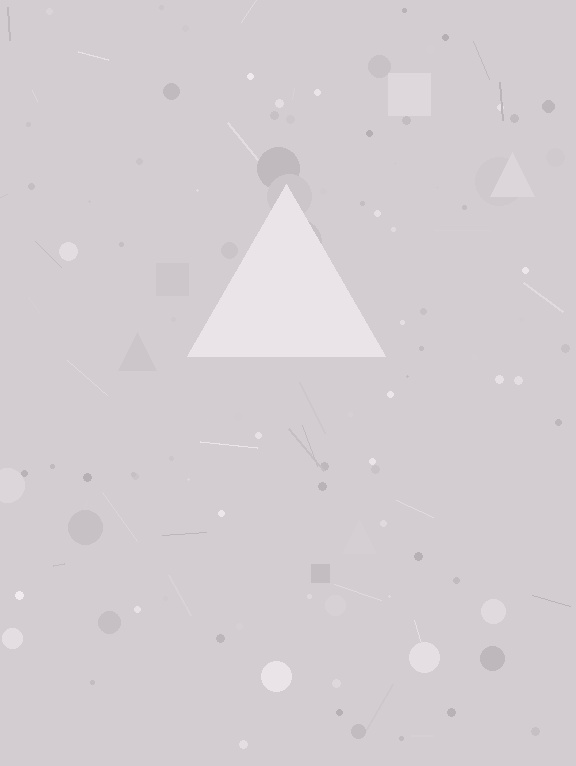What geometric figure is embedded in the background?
A triangle is embedded in the background.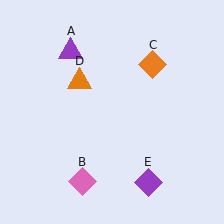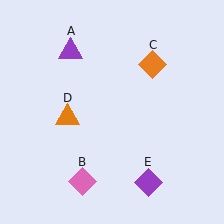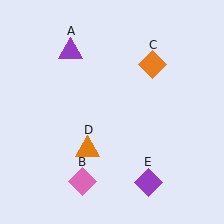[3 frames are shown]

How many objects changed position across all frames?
1 object changed position: orange triangle (object D).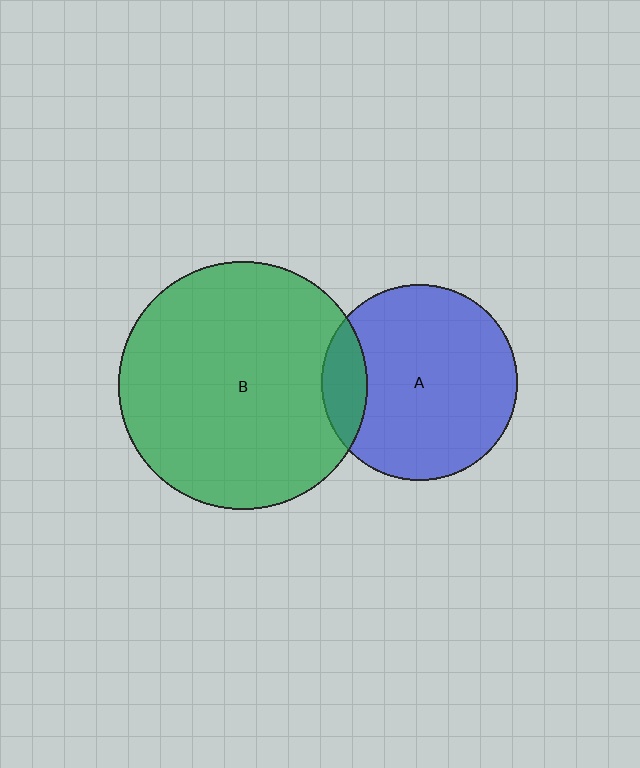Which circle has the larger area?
Circle B (green).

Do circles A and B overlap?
Yes.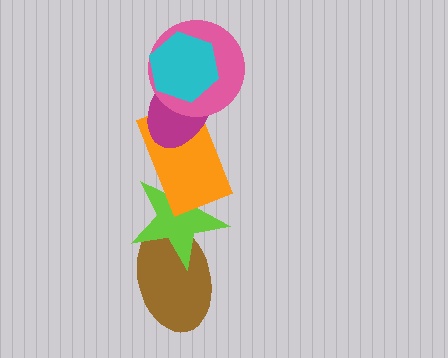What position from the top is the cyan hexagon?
The cyan hexagon is 1st from the top.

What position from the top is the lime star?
The lime star is 5th from the top.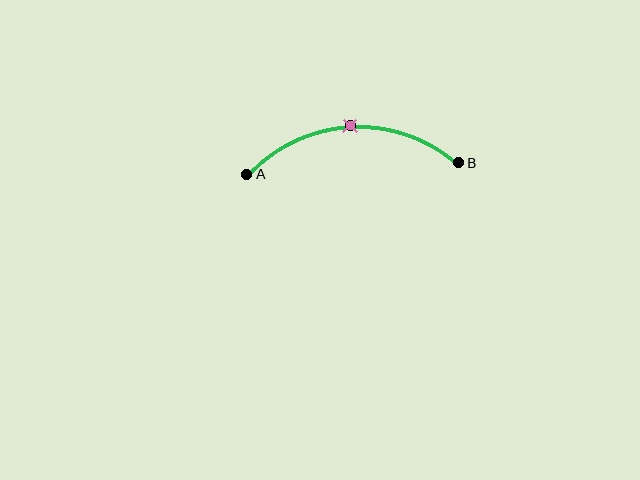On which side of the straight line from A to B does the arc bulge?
The arc bulges above the straight line connecting A and B.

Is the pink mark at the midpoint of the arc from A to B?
Yes. The pink mark lies on the arc at equal arc-length from both A and B — it is the arc midpoint.